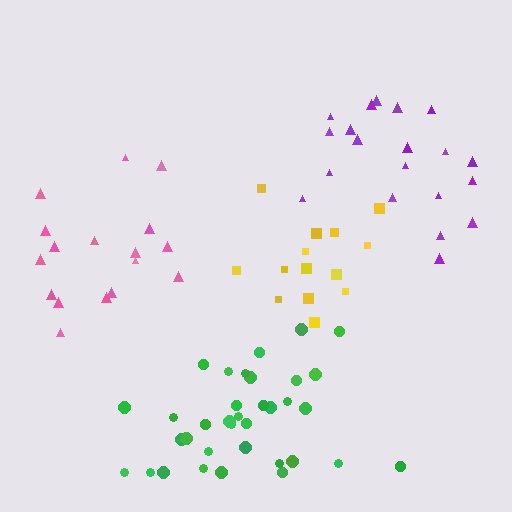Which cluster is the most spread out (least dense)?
Purple.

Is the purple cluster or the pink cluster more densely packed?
Pink.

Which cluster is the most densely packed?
Green.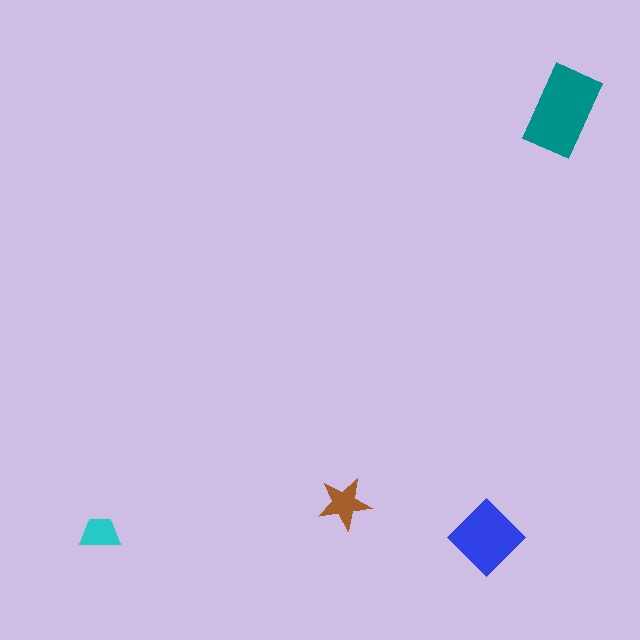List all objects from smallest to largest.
The cyan trapezoid, the brown star, the blue diamond, the teal rectangle.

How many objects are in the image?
There are 4 objects in the image.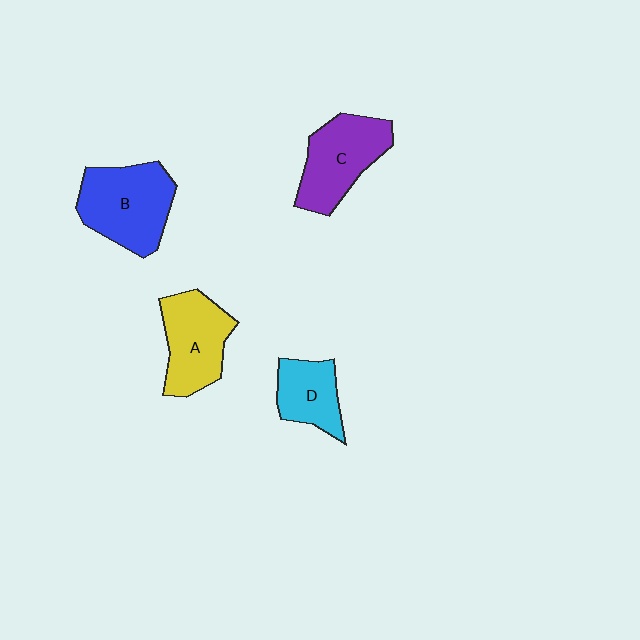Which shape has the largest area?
Shape B (blue).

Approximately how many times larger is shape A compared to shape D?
Approximately 1.4 times.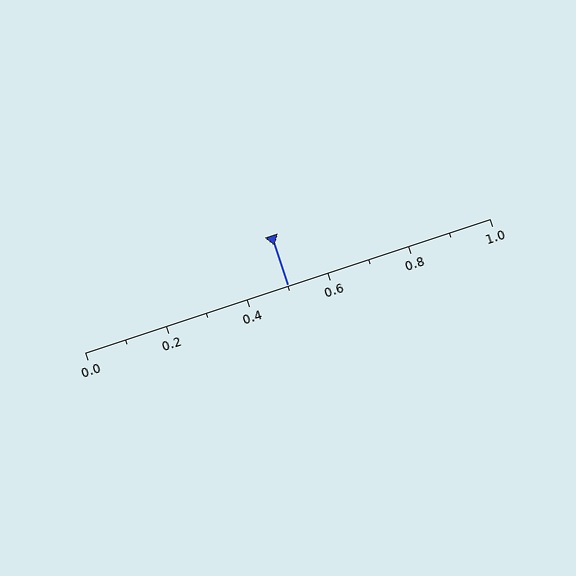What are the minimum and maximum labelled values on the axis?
The axis runs from 0.0 to 1.0.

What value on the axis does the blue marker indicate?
The marker indicates approximately 0.5.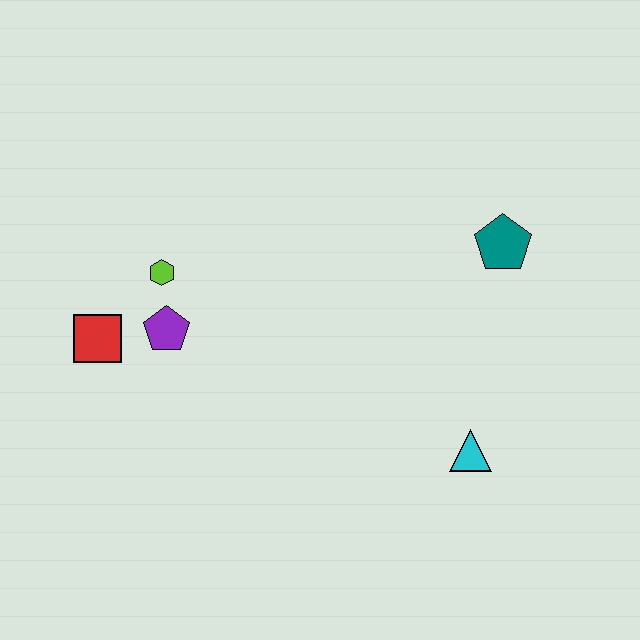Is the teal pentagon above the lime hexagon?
Yes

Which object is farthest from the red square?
The teal pentagon is farthest from the red square.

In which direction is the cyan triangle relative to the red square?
The cyan triangle is to the right of the red square.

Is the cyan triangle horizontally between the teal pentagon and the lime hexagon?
Yes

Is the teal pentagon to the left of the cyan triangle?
No